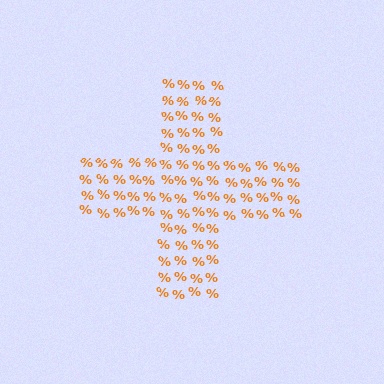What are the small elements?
The small elements are percent signs.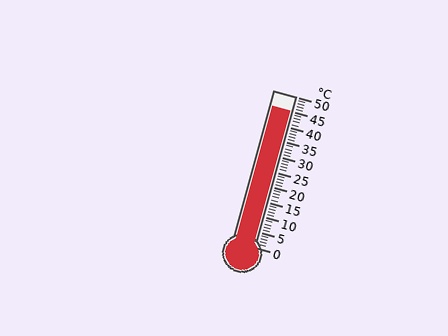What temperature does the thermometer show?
The thermometer shows approximately 45°C.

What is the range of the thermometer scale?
The thermometer scale ranges from 0°C to 50°C.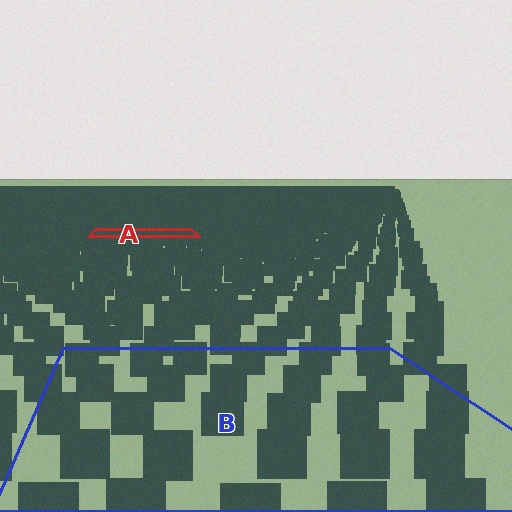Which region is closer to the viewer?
Region B is closer. The texture elements there are larger and more spread out.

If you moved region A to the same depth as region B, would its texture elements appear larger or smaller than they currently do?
They would appear larger. At a closer depth, the same texture elements are projected at a bigger on-screen size.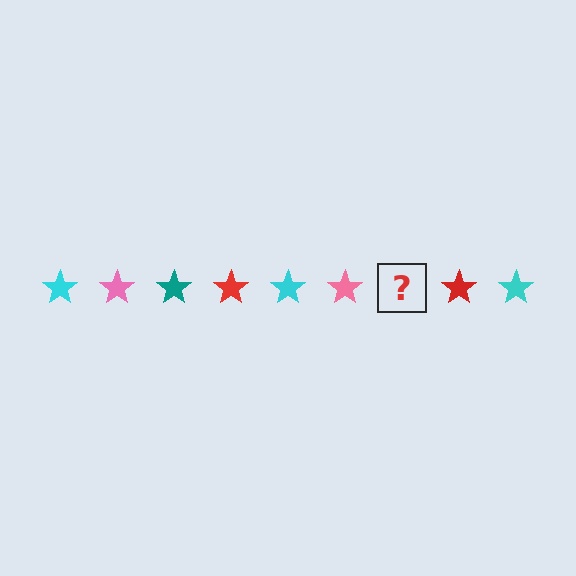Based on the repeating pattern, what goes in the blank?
The blank should be a teal star.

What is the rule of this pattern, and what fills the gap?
The rule is that the pattern cycles through cyan, pink, teal, red stars. The gap should be filled with a teal star.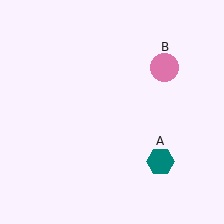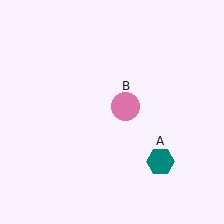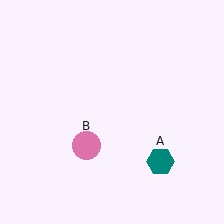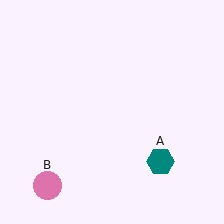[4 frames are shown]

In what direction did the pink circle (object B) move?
The pink circle (object B) moved down and to the left.